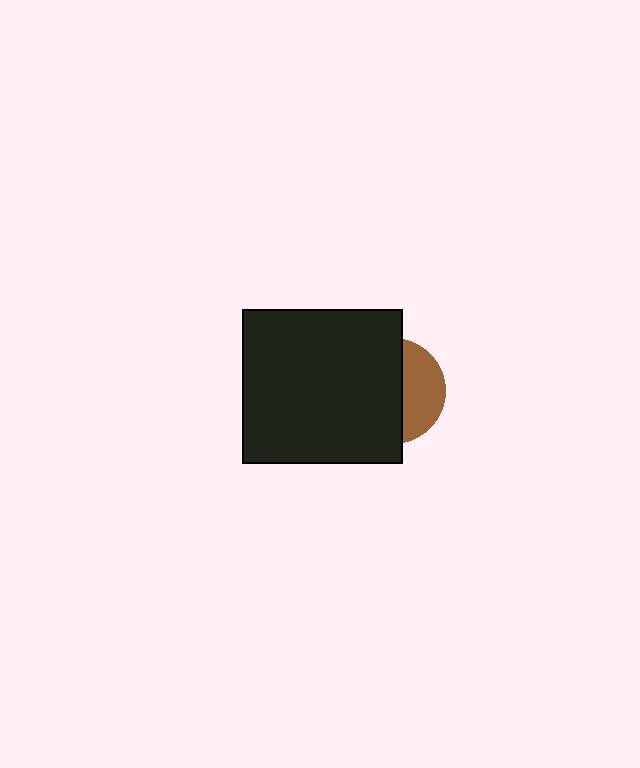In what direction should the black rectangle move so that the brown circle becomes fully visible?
The black rectangle should move left. That is the shortest direction to clear the overlap and leave the brown circle fully visible.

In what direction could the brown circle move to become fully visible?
The brown circle could move right. That would shift it out from behind the black rectangle entirely.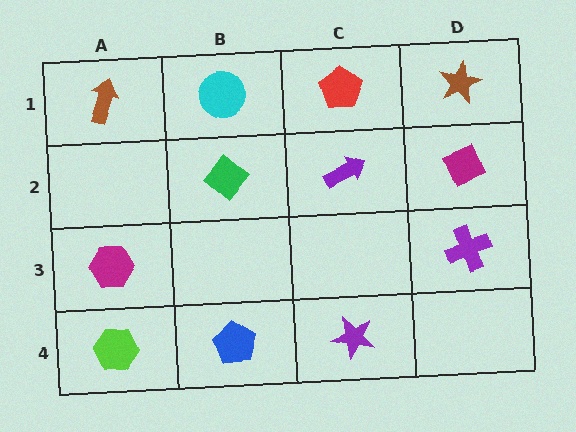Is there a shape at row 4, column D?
No, that cell is empty.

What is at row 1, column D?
A brown star.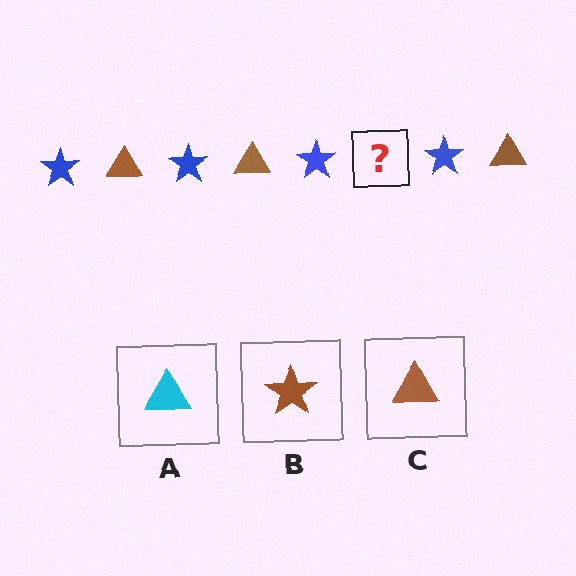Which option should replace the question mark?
Option C.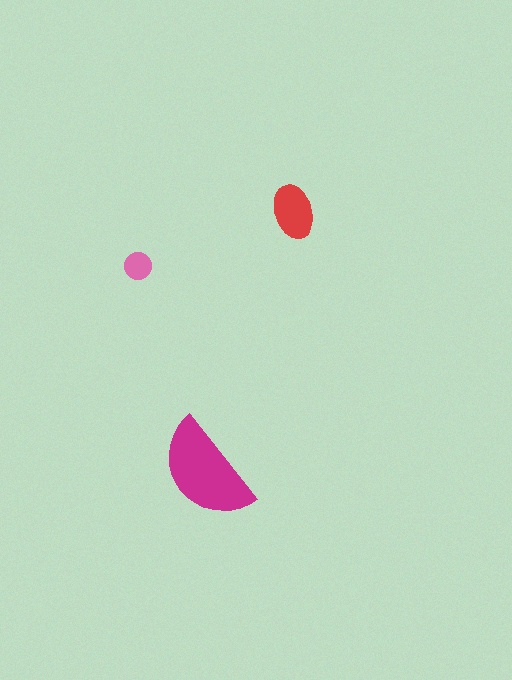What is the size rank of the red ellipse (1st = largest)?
2nd.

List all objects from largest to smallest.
The magenta semicircle, the red ellipse, the pink circle.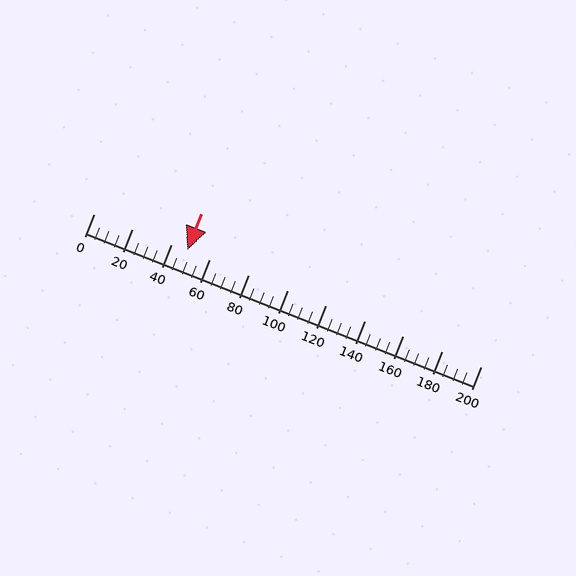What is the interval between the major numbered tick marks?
The major tick marks are spaced 20 units apart.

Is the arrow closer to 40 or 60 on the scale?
The arrow is closer to 40.